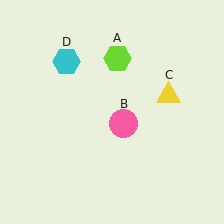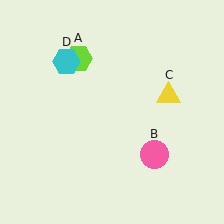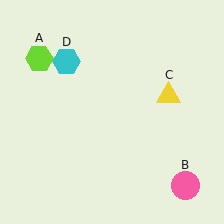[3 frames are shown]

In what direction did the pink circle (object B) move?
The pink circle (object B) moved down and to the right.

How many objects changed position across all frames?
2 objects changed position: lime hexagon (object A), pink circle (object B).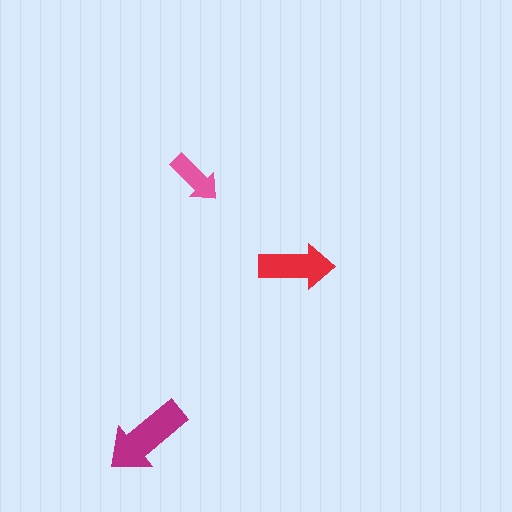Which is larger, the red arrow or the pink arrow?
The red one.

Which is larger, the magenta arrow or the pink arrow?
The magenta one.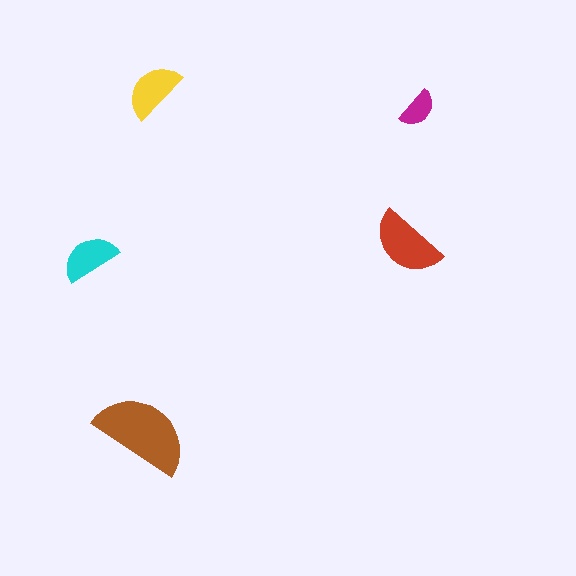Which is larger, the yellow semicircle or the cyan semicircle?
The yellow one.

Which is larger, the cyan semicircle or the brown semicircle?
The brown one.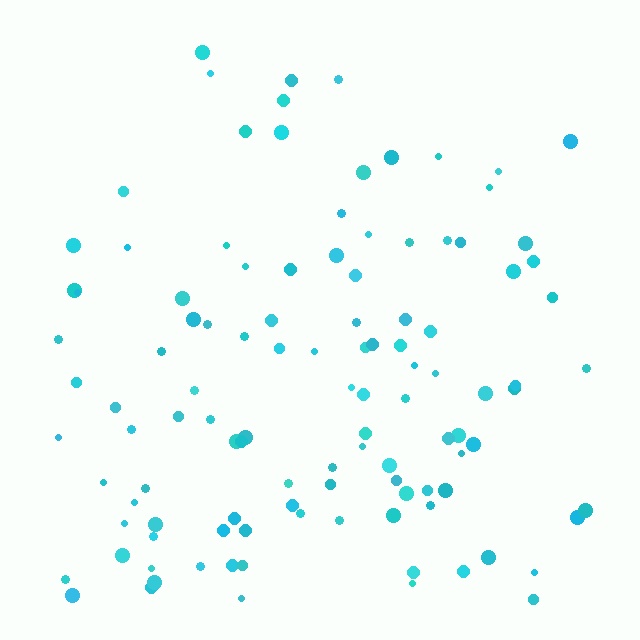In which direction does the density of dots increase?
From top to bottom, with the bottom side densest.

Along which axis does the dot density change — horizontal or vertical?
Vertical.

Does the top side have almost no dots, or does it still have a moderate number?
Still a moderate number, just noticeably fewer than the bottom.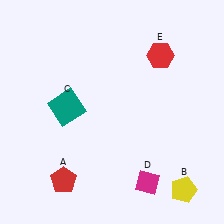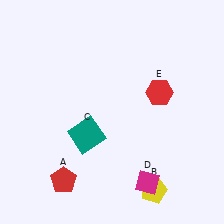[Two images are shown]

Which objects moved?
The objects that moved are: the yellow pentagon (B), the teal square (C), the red hexagon (E).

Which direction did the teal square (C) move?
The teal square (C) moved down.